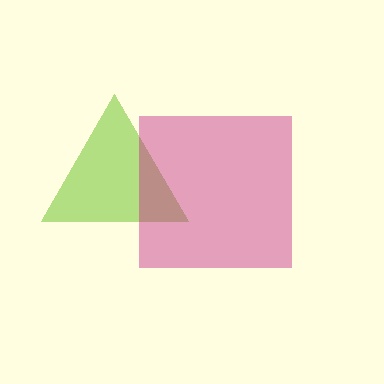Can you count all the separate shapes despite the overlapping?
Yes, there are 2 separate shapes.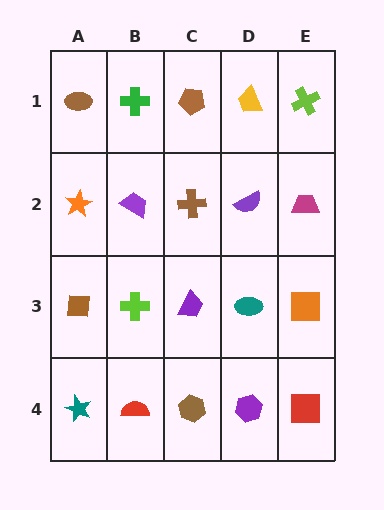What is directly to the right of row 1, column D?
A lime cross.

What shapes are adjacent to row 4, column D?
A teal ellipse (row 3, column D), a brown hexagon (row 4, column C), a red square (row 4, column E).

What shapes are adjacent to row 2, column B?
A green cross (row 1, column B), a lime cross (row 3, column B), an orange star (row 2, column A), a brown cross (row 2, column C).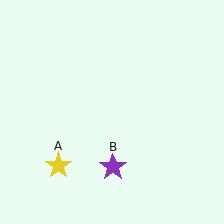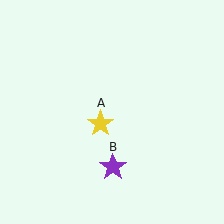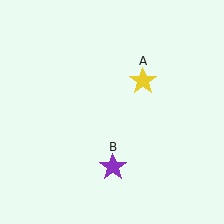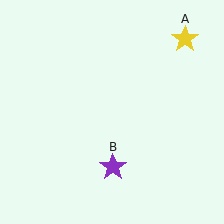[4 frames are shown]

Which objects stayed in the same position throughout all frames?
Purple star (object B) remained stationary.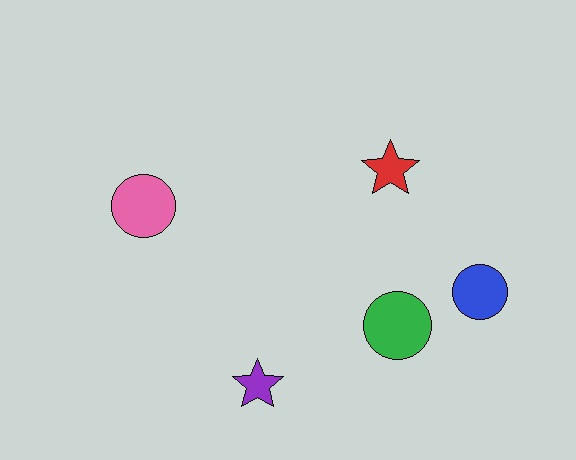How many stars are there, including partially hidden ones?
There are 2 stars.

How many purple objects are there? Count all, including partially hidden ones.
There is 1 purple object.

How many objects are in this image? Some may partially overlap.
There are 5 objects.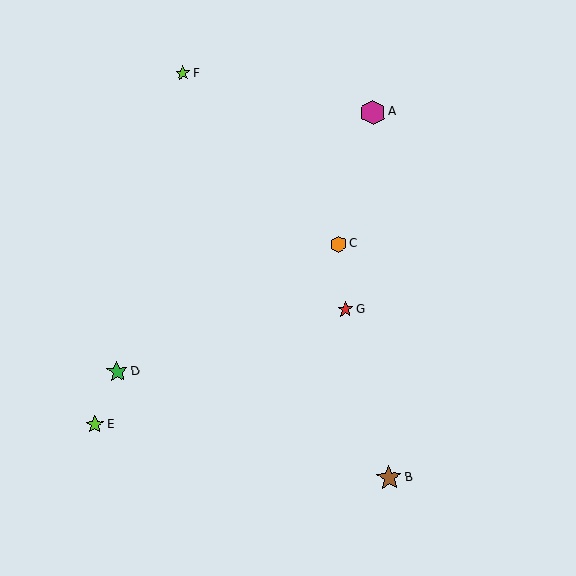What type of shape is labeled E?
Shape E is a lime star.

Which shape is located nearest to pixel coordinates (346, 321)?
The red star (labeled G) at (345, 309) is nearest to that location.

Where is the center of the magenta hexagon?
The center of the magenta hexagon is at (373, 112).